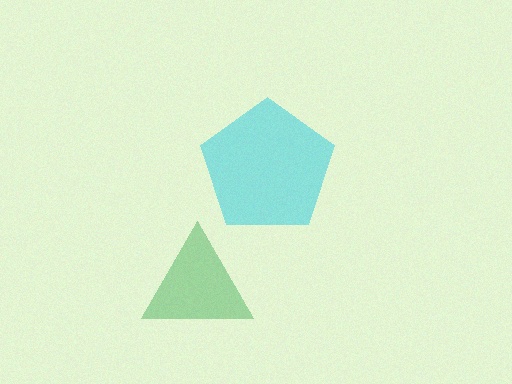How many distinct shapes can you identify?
There are 2 distinct shapes: a green triangle, a cyan pentagon.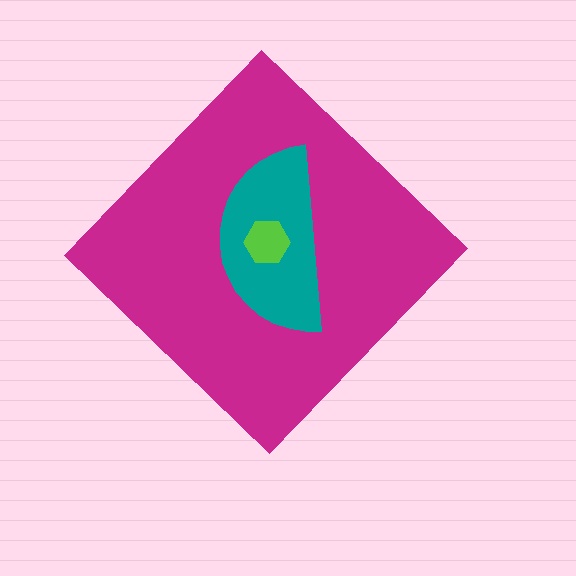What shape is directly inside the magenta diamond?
The teal semicircle.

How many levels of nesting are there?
3.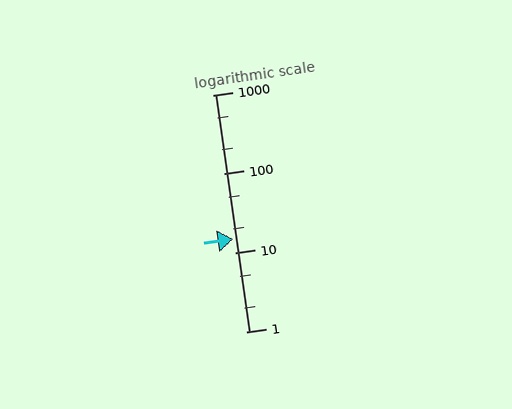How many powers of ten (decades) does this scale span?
The scale spans 3 decades, from 1 to 1000.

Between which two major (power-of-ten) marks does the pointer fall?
The pointer is between 10 and 100.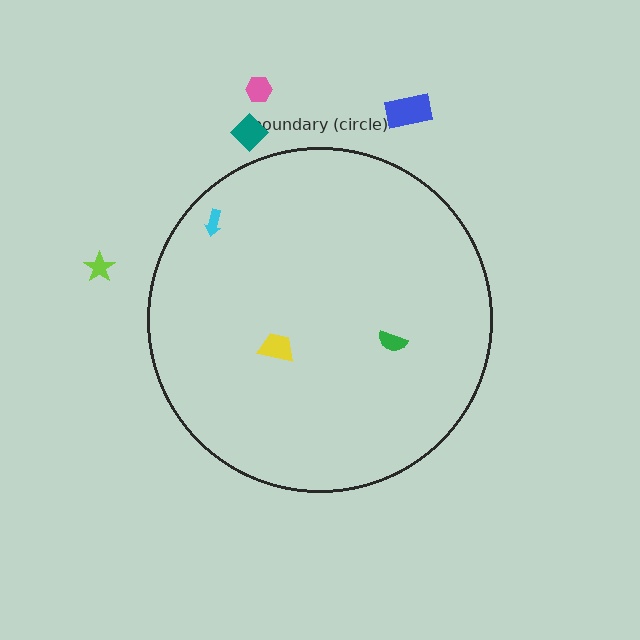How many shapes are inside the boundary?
3 inside, 4 outside.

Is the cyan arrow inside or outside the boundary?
Inside.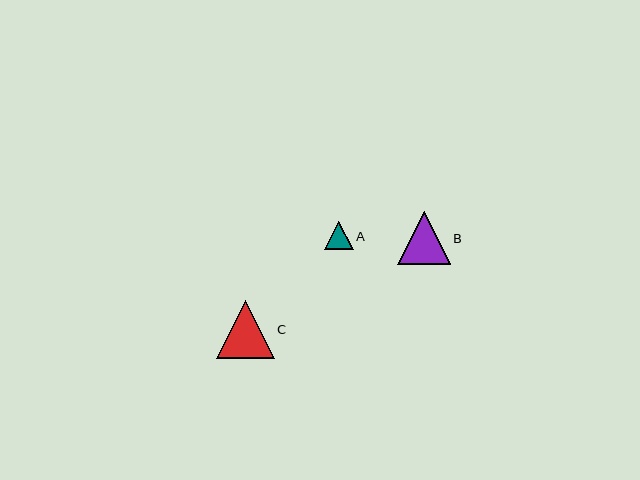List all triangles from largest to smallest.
From largest to smallest: C, B, A.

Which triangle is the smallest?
Triangle A is the smallest with a size of approximately 29 pixels.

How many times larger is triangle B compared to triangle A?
Triangle B is approximately 1.8 times the size of triangle A.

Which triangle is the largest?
Triangle C is the largest with a size of approximately 58 pixels.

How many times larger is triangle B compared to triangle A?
Triangle B is approximately 1.8 times the size of triangle A.